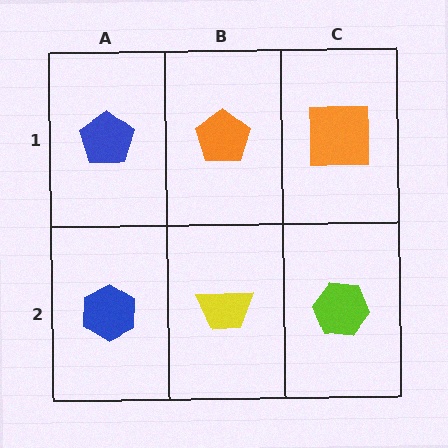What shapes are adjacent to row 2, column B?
An orange pentagon (row 1, column B), a blue hexagon (row 2, column A), a lime hexagon (row 2, column C).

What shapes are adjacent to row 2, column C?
An orange square (row 1, column C), a yellow trapezoid (row 2, column B).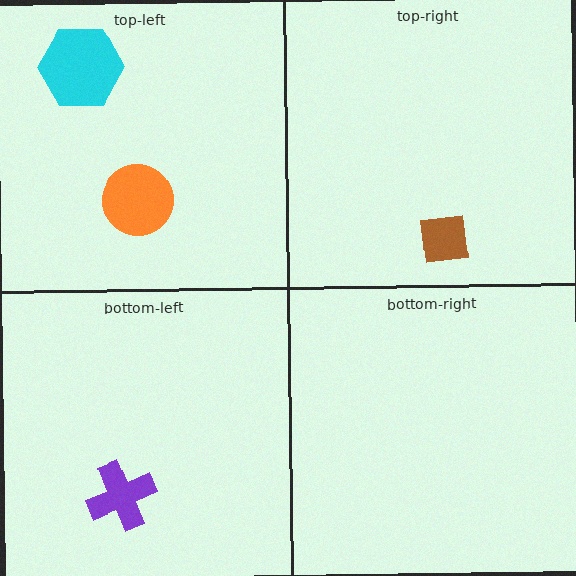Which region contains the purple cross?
The bottom-left region.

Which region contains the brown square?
The top-right region.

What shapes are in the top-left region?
The orange circle, the cyan hexagon.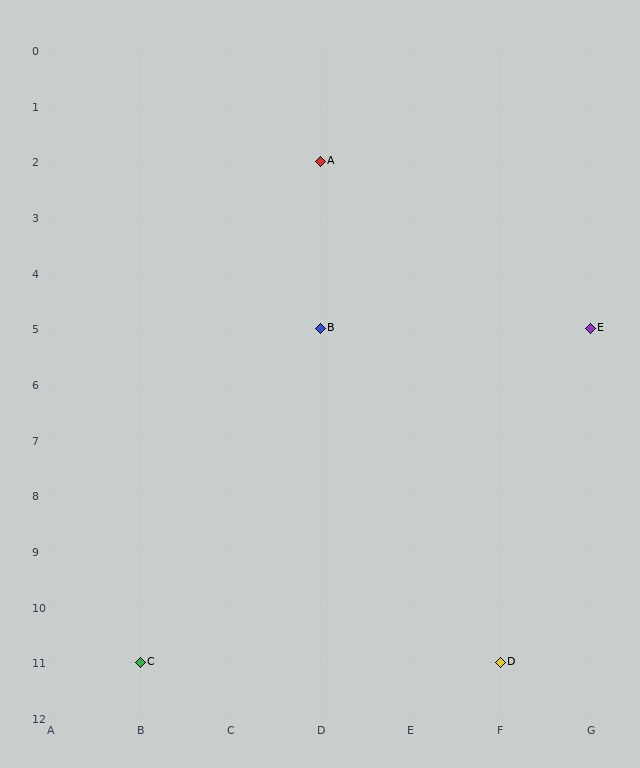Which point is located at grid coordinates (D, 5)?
Point B is at (D, 5).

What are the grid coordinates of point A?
Point A is at grid coordinates (D, 2).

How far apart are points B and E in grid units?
Points B and E are 3 columns apart.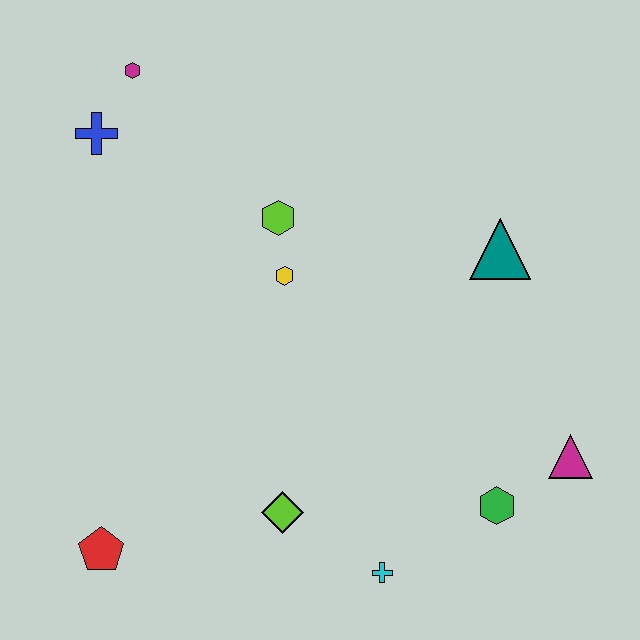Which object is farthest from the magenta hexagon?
The magenta triangle is farthest from the magenta hexagon.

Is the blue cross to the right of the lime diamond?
No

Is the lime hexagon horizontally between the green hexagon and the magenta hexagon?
Yes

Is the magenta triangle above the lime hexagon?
No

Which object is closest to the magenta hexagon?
The blue cross is closest to the magenta hexagon.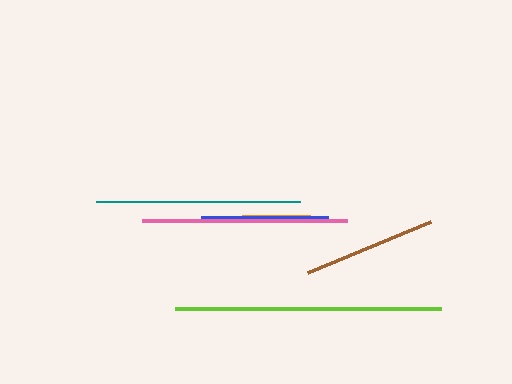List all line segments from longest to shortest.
From longest to shortest: lime, pink, teal, brown, blue, orange.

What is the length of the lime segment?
The lime segment is approximately 266 pixels long.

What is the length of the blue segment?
The blue segment is approximately 127 pixels long.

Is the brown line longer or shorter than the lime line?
The lime line is longer than the brown line.